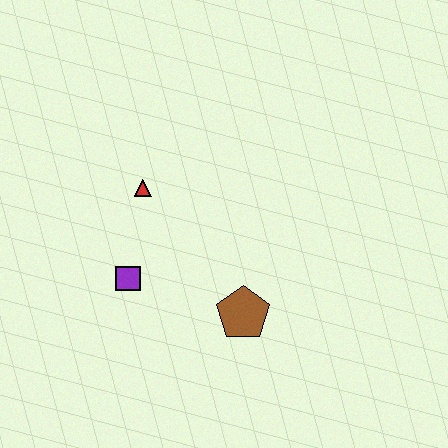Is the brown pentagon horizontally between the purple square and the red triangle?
No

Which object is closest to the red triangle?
The purple square is closest to the red triangle.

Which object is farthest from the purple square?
The brown pentagon is farthest from the purple square.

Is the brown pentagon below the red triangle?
Yes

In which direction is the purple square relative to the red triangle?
The purple square is below the red triangle.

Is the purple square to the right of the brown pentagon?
No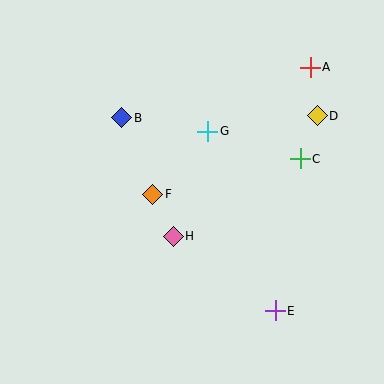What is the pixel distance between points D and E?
The distance between D and E is 200 pixels.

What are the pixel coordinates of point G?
Point G is at (208, 131).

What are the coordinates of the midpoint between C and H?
The midpoint between C and H is at (237, 198).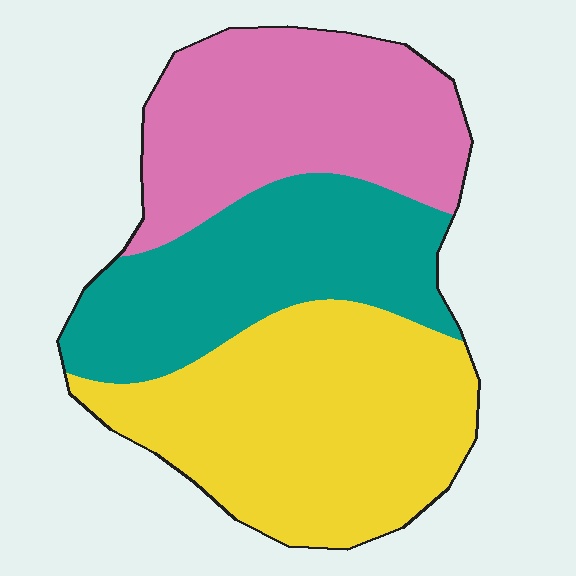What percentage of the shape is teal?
Teal covers 29% of the shape.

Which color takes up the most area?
Yellow, at roughly 40%.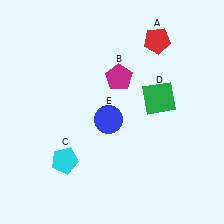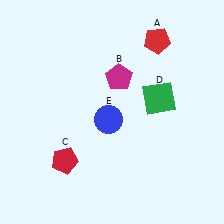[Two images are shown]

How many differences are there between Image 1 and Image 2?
There is 1 difference between the two images.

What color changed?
The pentagon (C) changed from cyan in Image 1 to red in Image 2.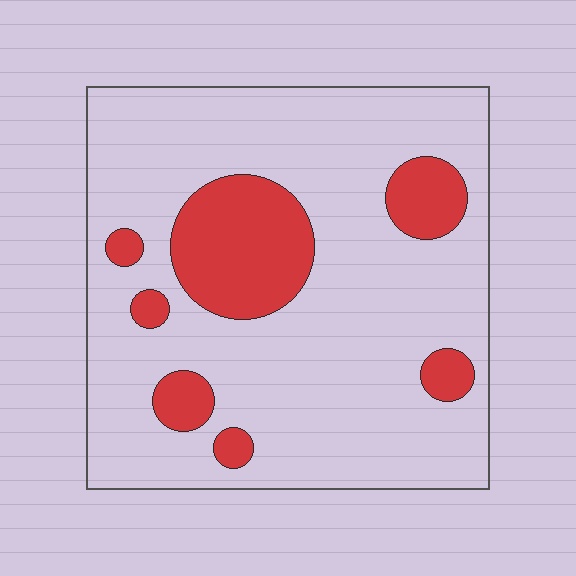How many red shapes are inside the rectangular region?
7.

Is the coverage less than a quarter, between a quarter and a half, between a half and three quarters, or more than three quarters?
Less than a quarter.